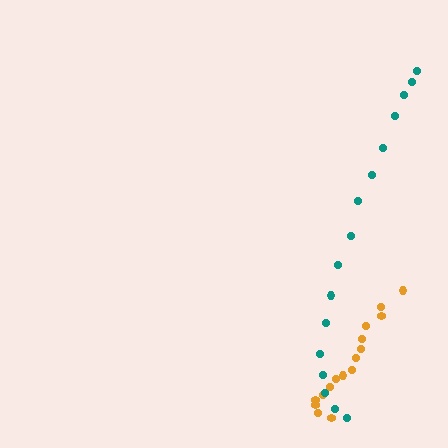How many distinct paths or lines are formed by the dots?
There are 2 distinct paths.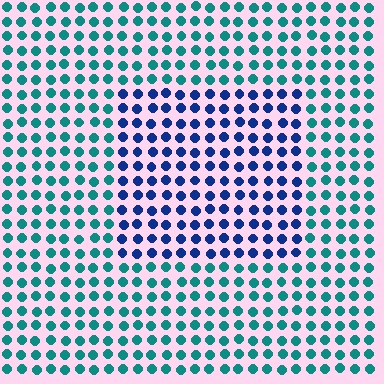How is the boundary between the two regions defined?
The boundary is defined purely by a slight shift in hue (about 48 degrees). Spacing, size, and orientation are identical on both sides.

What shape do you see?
I see a rectangle.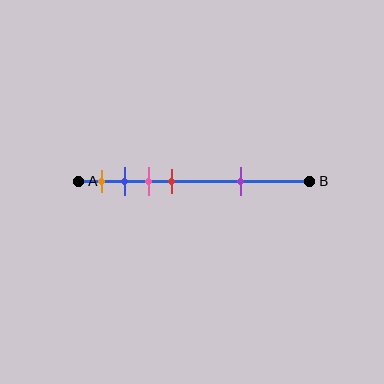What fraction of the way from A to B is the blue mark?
The blue mark is approximately 20% (0.2) of the way from A to B.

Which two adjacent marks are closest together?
The blue and pink marks are the closest adjacent pair.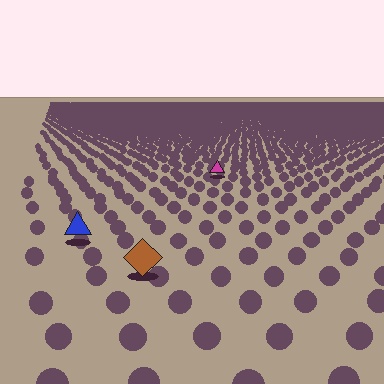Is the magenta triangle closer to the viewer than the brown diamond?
No. The brown diamond is closer — you can tell from the texture gradient: the ground texture is coarser near it.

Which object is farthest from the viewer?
The magenta triangle is farthest from the viewer. It appears smaller and the ground texture around it is denser.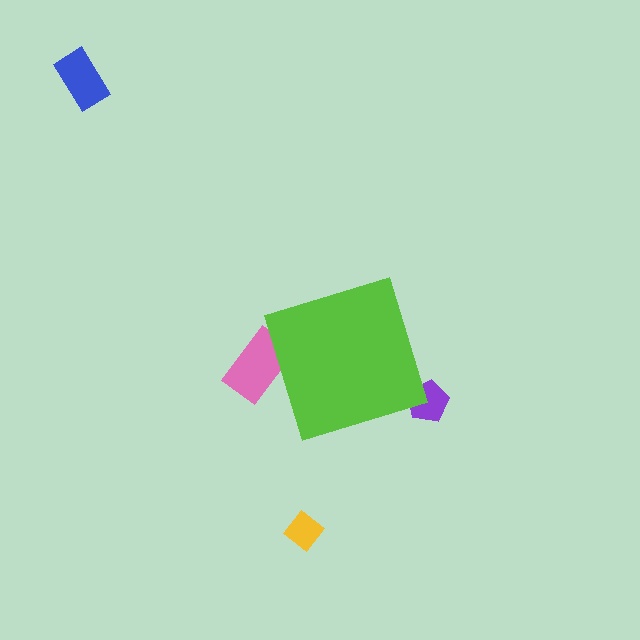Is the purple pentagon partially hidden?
Yes, the purple pentagon is partially hidden behind the lime diamond.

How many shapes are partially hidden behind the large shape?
2 shapes are partially hidden.